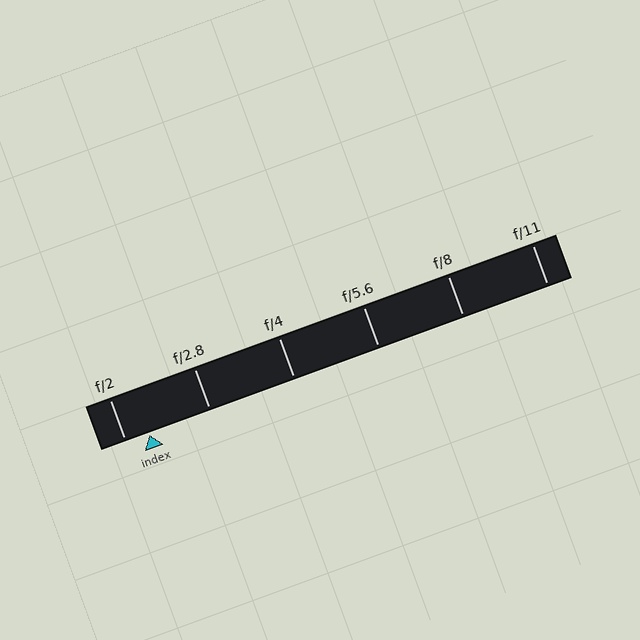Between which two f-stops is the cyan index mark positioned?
The index mark is between f/2 and f/2.8.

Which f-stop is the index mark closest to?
The index mark is closest to f/2.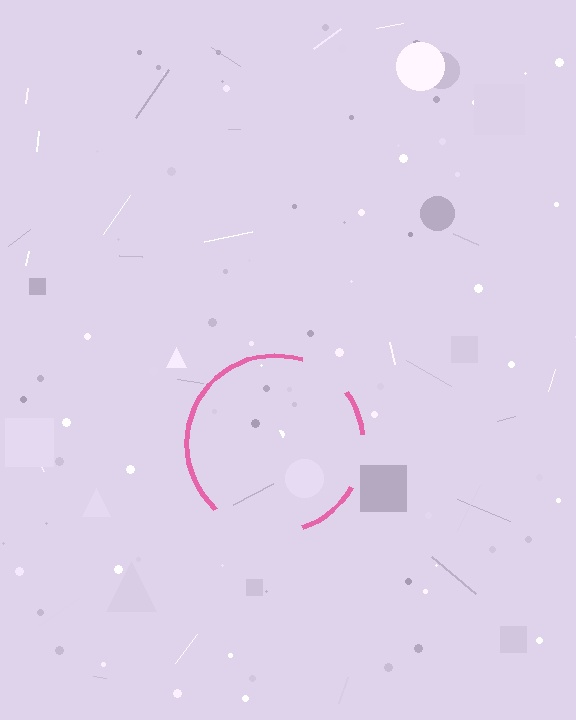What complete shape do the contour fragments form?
The contour fragments form a circle.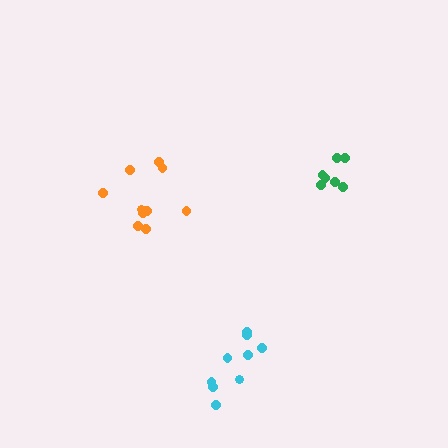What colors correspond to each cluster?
The clusters are colored: green, orange, cyan.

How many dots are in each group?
Group 1: 7 dots, Group 2: 10 dots, Group 3: 9 dots (26 total).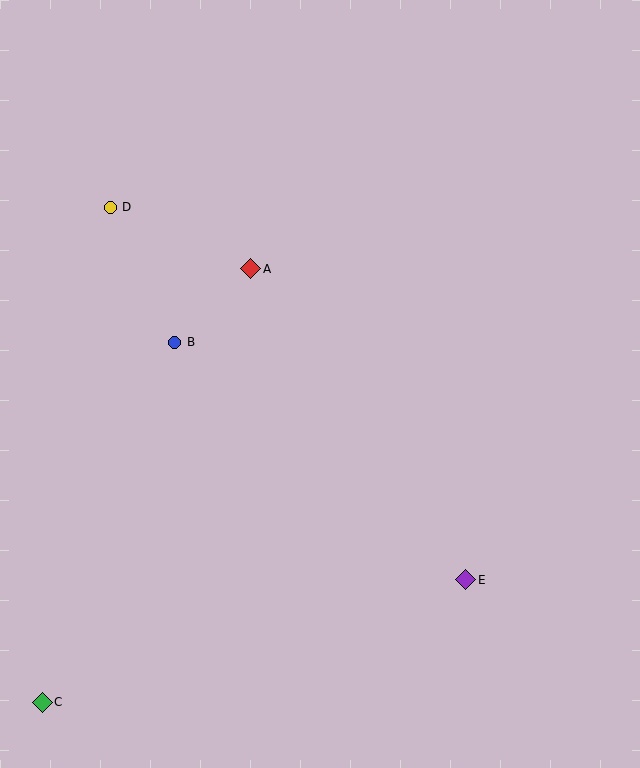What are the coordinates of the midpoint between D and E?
The midpoint between D and E is at (288, 393).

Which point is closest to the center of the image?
Point A at (251, 269) is closest to the center.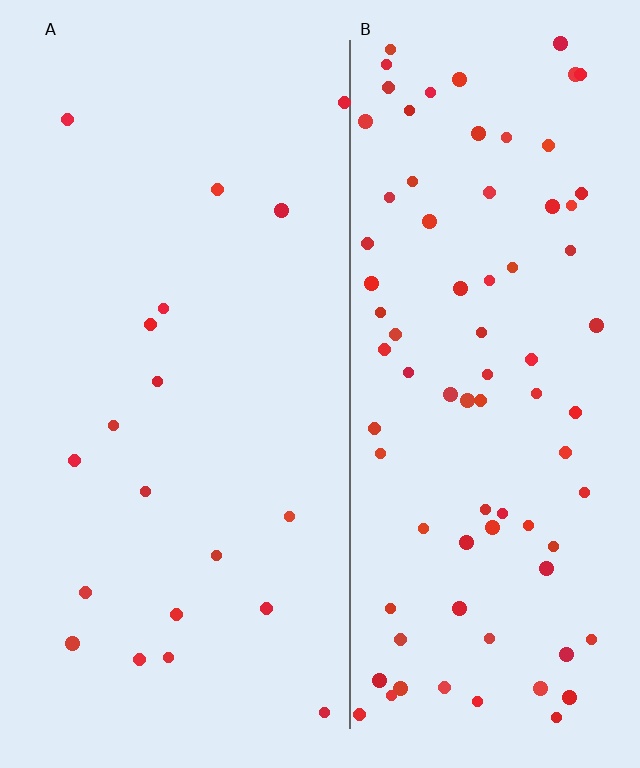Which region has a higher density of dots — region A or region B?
B (the right).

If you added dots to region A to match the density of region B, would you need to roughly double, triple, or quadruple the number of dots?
Approximately quadruple.